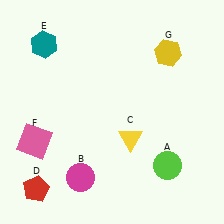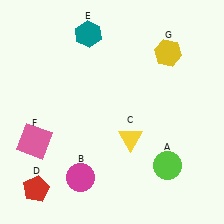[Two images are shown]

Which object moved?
The teal hexagon (E) moved right.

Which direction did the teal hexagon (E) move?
The teal hexagon (E) moved right.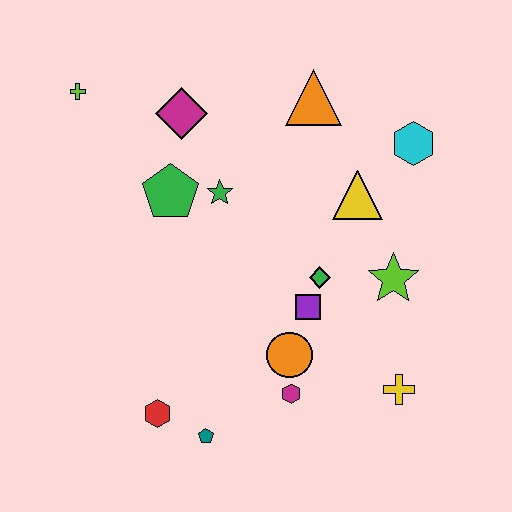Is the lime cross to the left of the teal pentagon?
Yes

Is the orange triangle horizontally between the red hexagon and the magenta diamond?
No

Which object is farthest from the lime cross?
The yellow cross is farthest from the lime cross.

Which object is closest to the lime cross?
The magenta diamond is closest to the lime cross.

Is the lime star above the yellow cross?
Yes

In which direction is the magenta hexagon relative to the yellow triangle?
The magenta hexagon is below the yellow triangle.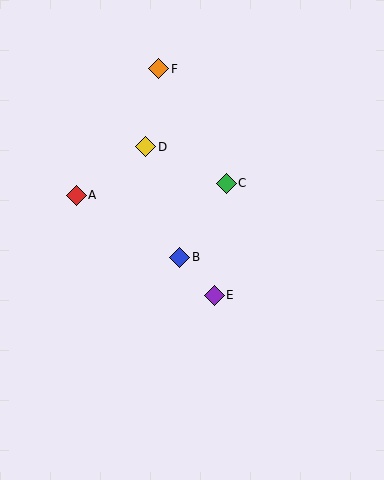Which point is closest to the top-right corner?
Point F is closest to the top-right corner.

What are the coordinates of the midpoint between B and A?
The midpoint between B and A is at (128, 226).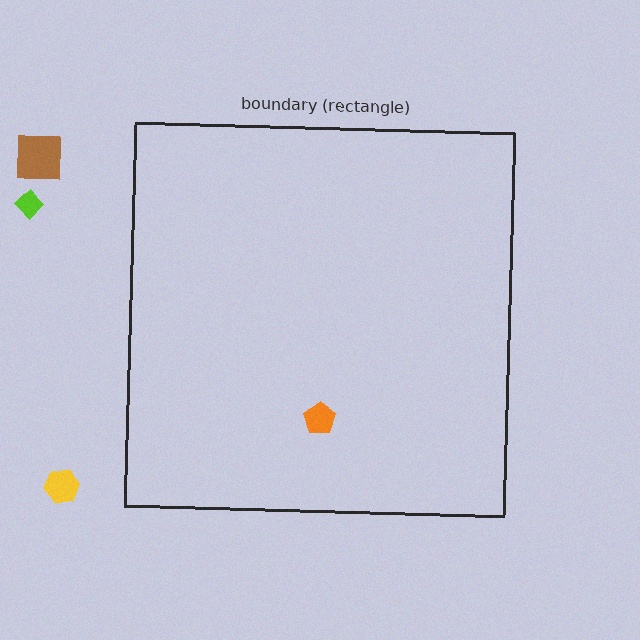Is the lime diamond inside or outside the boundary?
Outside.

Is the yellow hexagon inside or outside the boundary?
Outside.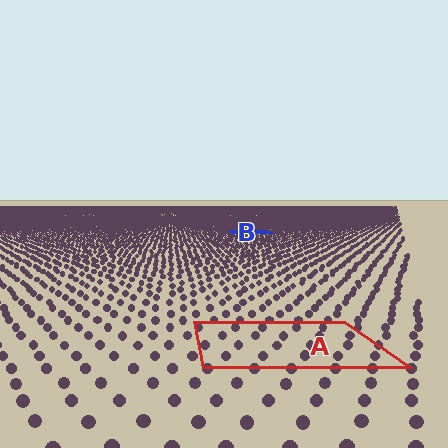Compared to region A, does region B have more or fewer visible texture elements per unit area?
Region B has more texture elements per unit area — they are packed more densely because it is farther away.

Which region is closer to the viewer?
Region A is closer. The texture elements there are larger and more spread out.